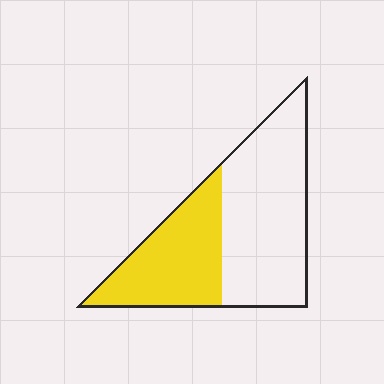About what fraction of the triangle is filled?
About two fifths (2/5).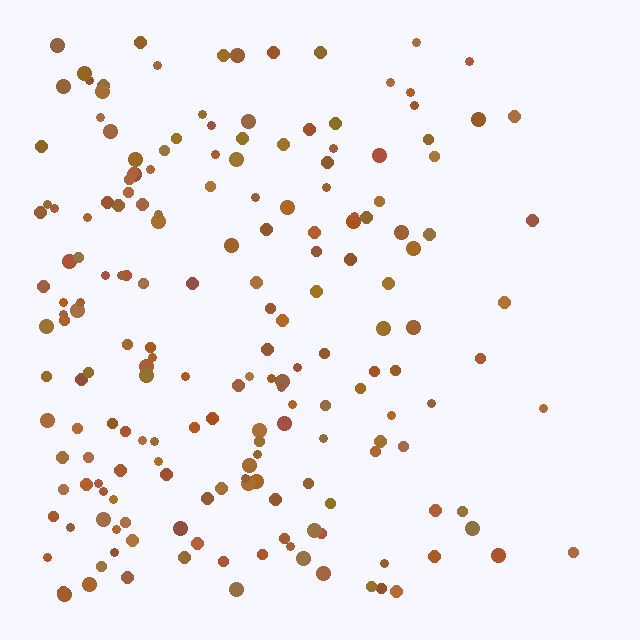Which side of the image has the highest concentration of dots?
The left.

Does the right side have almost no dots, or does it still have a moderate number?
Still a moderate number, just noticeably fewer than the left.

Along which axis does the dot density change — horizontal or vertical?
Horizontal.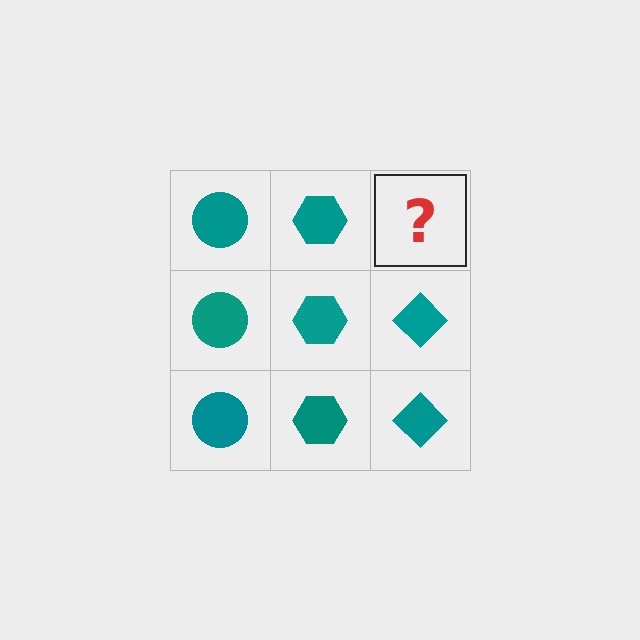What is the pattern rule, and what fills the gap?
The rule is that each column has a consistent shape. The gap should be filled with a teal diamond.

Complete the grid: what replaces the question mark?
The question mark should be replaced with a teal diamond.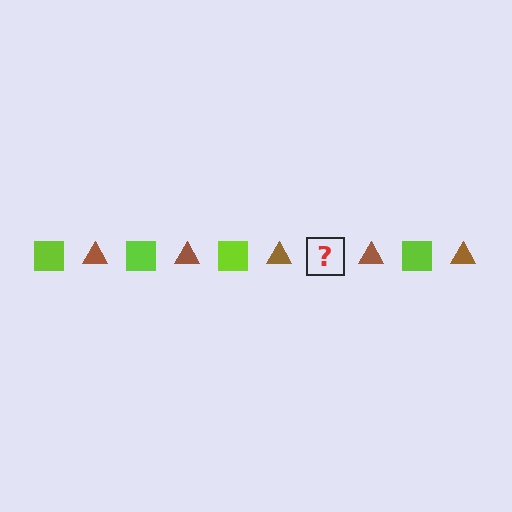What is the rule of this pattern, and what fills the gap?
The rule is that the pattern alternates between lime square and brown triangle. The gap should be filled with a lime square.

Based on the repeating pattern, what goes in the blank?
The blank should be a lime square.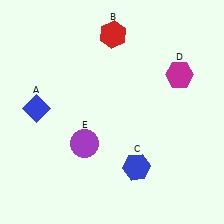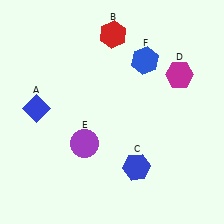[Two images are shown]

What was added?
A blue hexagon (F) was added in Image 2.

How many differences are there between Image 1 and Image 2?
There is 1 difference between the two images.